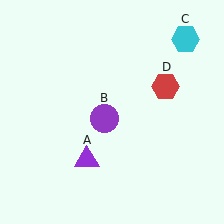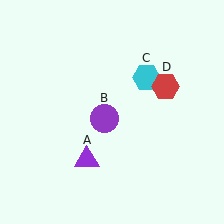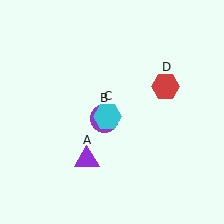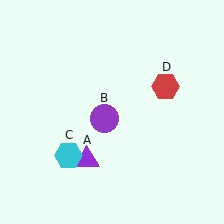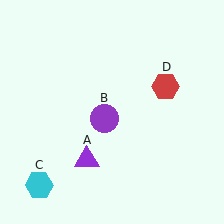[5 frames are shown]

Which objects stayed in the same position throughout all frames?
Purple triangle (object A) and purple circle (object B) and red hexagon (object D) remained stationary.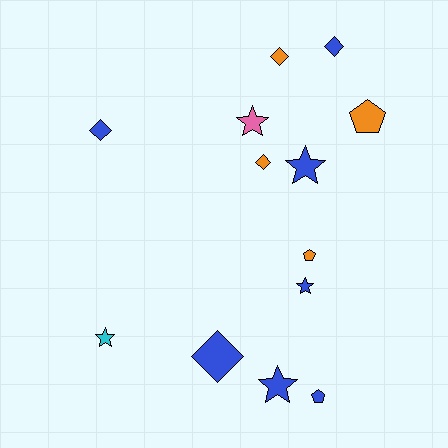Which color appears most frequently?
Blue, with 7 objects.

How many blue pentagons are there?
There is 1 blue pentagon.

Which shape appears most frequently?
Star, with 5 objects.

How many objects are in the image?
There are 13 objects.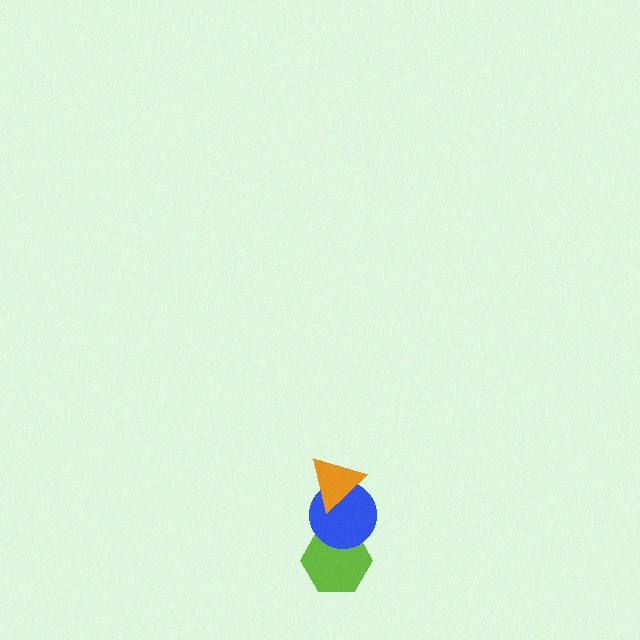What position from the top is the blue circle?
The blue circle is 2nd from the top.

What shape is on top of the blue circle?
The orange triangle is on top of the blue circle.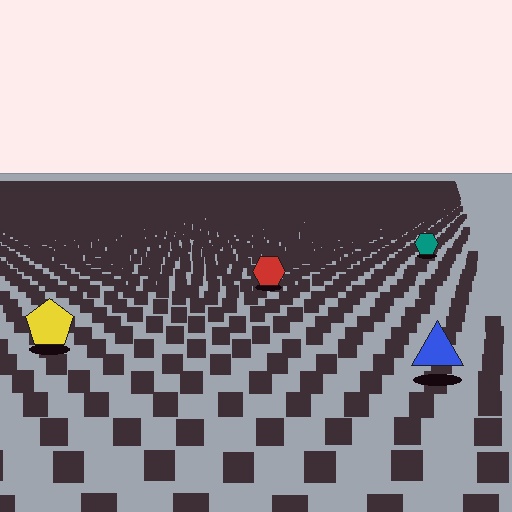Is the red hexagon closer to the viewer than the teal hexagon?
Yes. The red hexagon is closer — you can tell from the texture gradient: the ground texture is coarser near it.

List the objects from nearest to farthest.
From nearest to farthest: the blue triangle, the yellow pentagon, the red hexagon, the teal hexagon.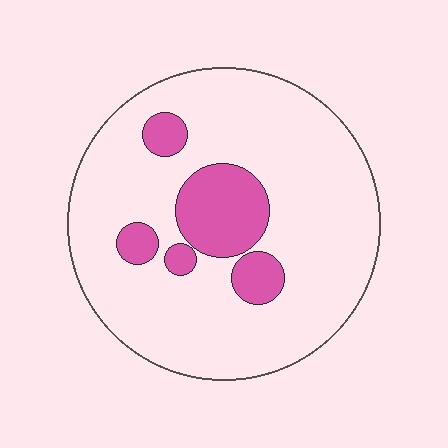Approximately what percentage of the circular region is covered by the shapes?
Approximately 15%.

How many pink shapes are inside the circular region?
5.